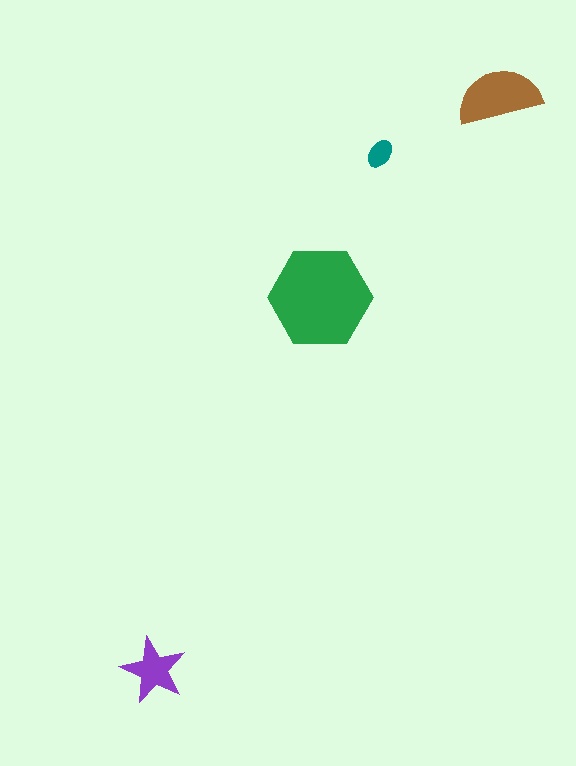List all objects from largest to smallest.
The green hexagon, the brown semicircle, the purple star, the teal ellipse.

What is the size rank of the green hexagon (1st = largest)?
1st.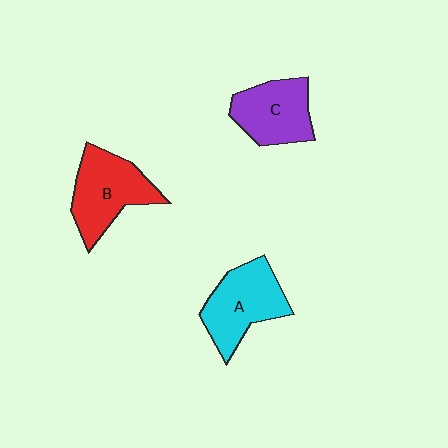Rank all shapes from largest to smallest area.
From largest to smallest: B (red), A (cyan), C (purple).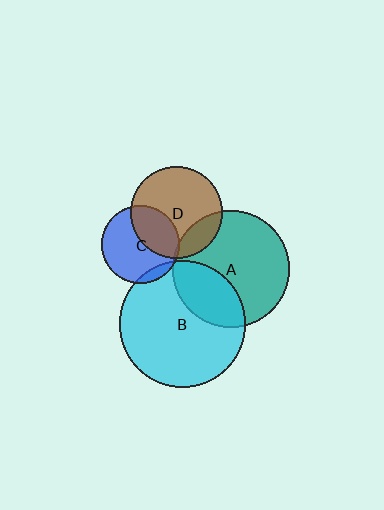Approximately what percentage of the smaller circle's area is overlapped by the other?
Approximately 20%.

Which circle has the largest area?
Circle B (cyan).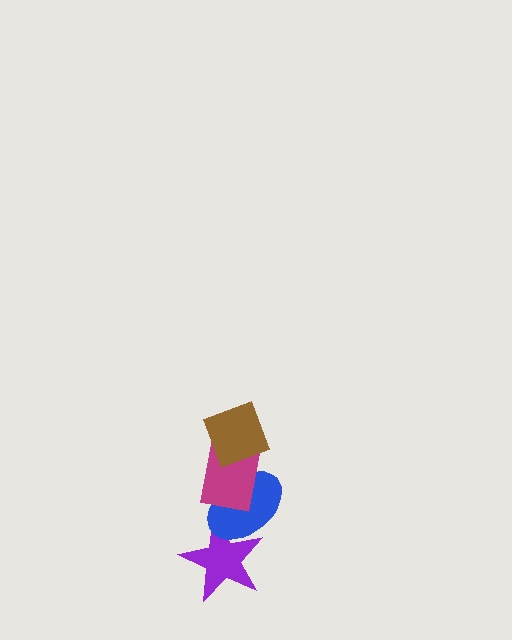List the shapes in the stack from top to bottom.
From top to bottom: the brown diamond, the magenta rectangle, the blue ellipse, the purple star.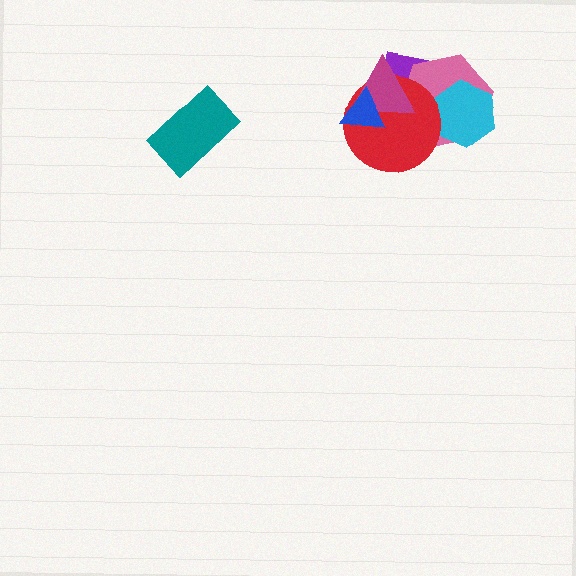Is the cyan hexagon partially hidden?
Yes, it is partially covered by another shape.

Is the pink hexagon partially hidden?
Yes, it is partially covered by another shape.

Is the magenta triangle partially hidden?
Yes, it is partially covered by another shape.